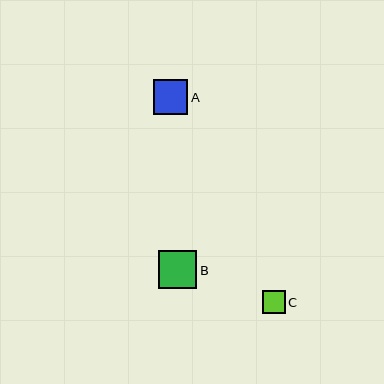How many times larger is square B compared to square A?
Square B is approximately 1.1 times the size of square A.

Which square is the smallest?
Square C is the smallest with a size of approximately 23 pixels.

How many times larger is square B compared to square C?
Square B is approximately 1.7 times the size of square C.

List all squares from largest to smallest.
From largest to smallest: B, A, C.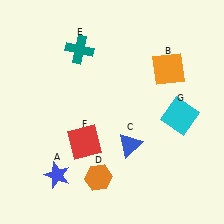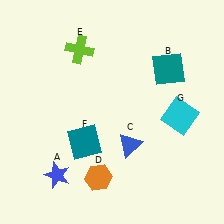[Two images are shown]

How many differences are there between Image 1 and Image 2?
There are 3 differences between the two images.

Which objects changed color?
B changed from orange to teal. E changed from teal to lime. F changed from red to teal.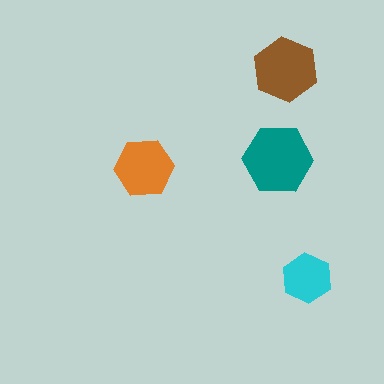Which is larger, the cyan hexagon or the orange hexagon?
The orange one.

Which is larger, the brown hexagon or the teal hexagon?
The teal one.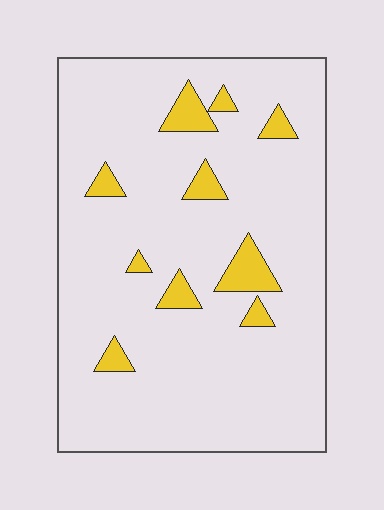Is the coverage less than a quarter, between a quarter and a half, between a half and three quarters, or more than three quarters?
Less than a quarter.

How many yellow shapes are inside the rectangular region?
10.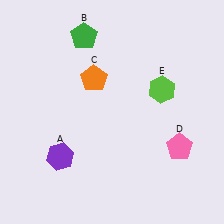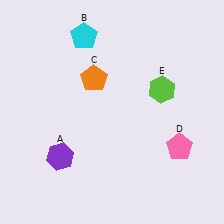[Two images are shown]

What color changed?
The pentagon (B) changed from green in Image 1 to cyan in Image 2.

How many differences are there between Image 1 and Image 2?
There is 1 difference between the two images.